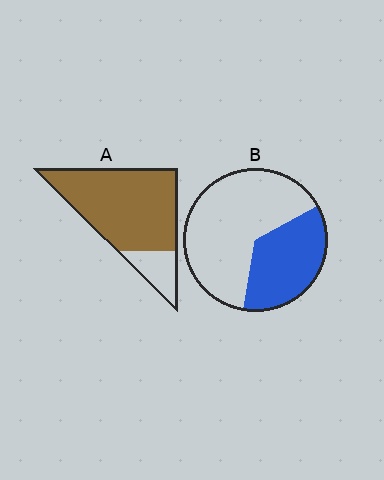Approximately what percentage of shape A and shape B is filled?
A is approximately 80% and B is approximately 35%.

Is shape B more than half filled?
No.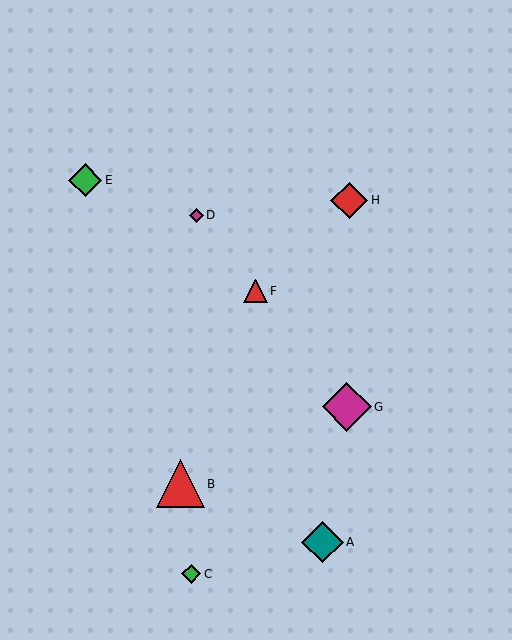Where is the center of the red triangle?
The center of the red triangle is at (180, 484).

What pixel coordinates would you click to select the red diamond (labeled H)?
Click at (349, 200) to select the red diamond H.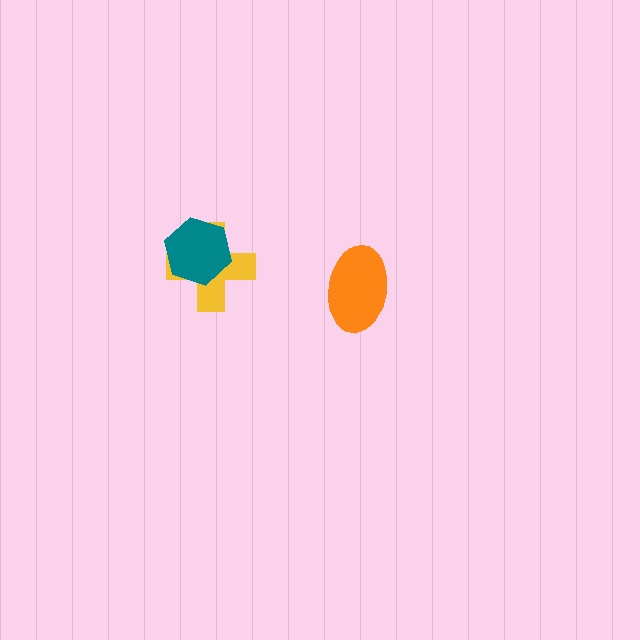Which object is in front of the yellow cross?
The teal hexagon is in front of the yellow cross.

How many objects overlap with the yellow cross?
1 object overlaps with the yellow cross.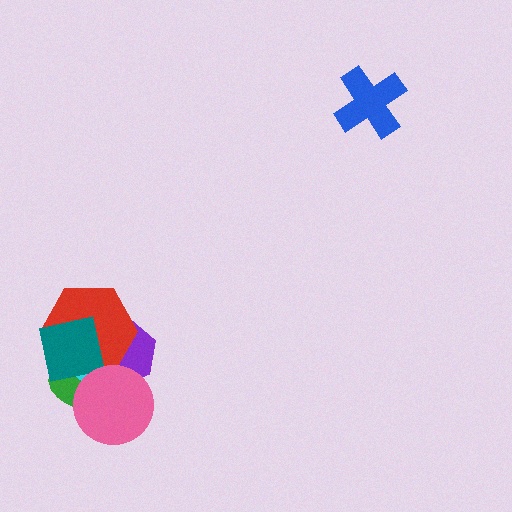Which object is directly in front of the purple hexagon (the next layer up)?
The red hexagon is directly in front of the purple hexagon.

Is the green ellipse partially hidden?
Yes, it is partially covered by another shape.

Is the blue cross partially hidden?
No, no other shape covers it.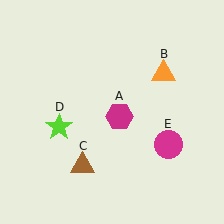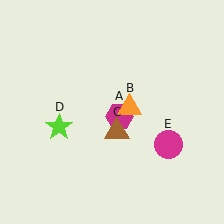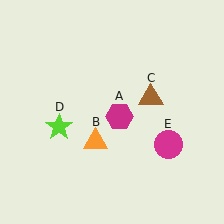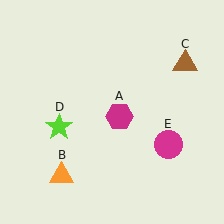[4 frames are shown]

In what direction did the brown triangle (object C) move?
The brown triangle (object C) moved up and to the right.